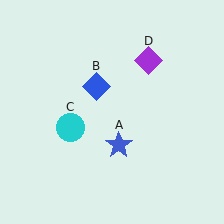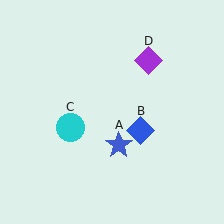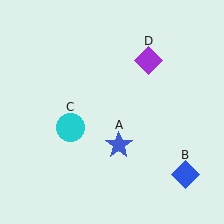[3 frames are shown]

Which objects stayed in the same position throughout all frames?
Blue star (object A) and cyan circle (object C) and purple diamond (object D) remained stationary.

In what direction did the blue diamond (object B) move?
The blue diamond (object B) moved down and to the right.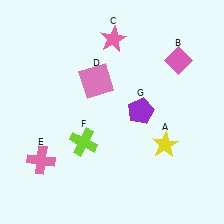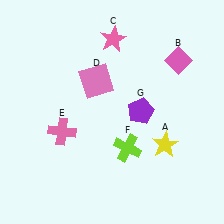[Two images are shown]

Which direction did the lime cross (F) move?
The lime cross (F) moved right.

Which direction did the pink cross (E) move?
The pink cross (E) moved up.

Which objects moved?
The objects that moved are: the pink cross (E), the lime cross (F).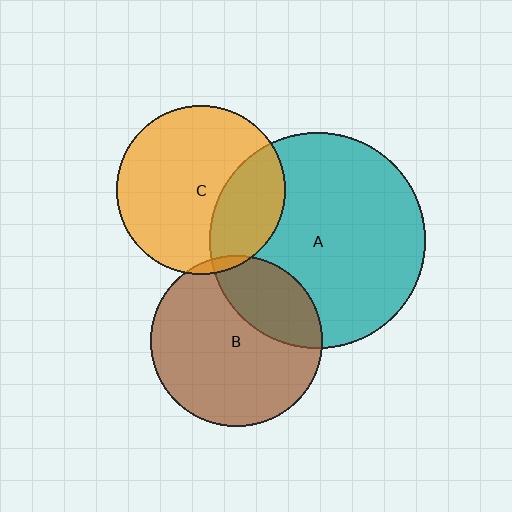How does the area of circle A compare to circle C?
Approximately 1.6 times.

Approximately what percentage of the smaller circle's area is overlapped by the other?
Approximately 30%.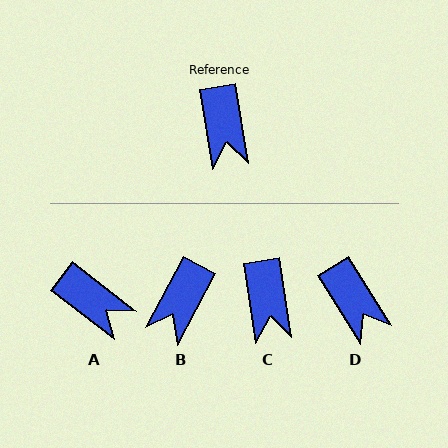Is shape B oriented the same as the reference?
No, it is off by about 37 degrees.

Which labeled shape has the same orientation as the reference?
C.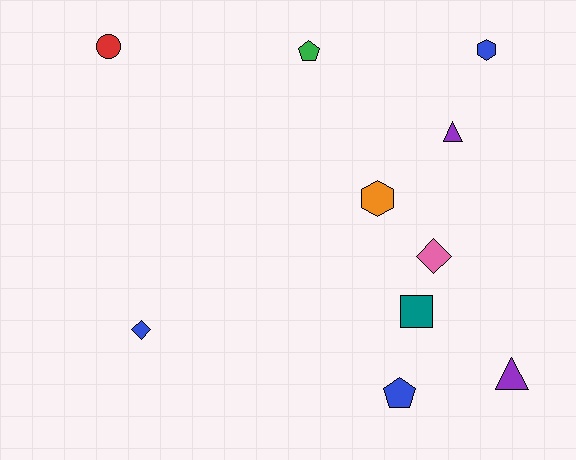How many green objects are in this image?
There is 1 green object.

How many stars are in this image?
There are no stars.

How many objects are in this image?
There are 10 objects.